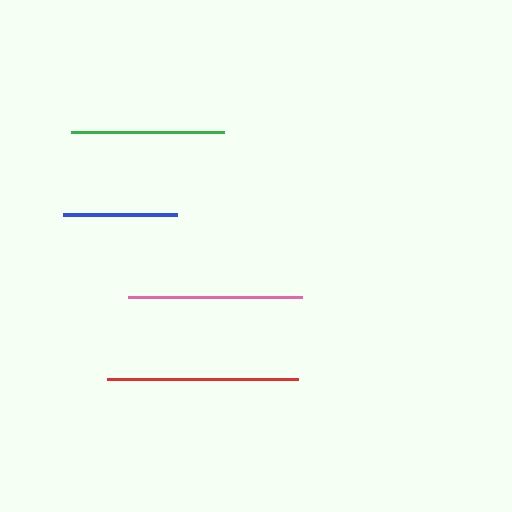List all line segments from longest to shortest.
From longest to shortest: red, pink, green, blue.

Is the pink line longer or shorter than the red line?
The red line is longer than the pink line.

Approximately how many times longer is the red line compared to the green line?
The red line is approximately 1.3 times the length of the green line.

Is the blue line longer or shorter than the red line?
The red line is longer than the blue line.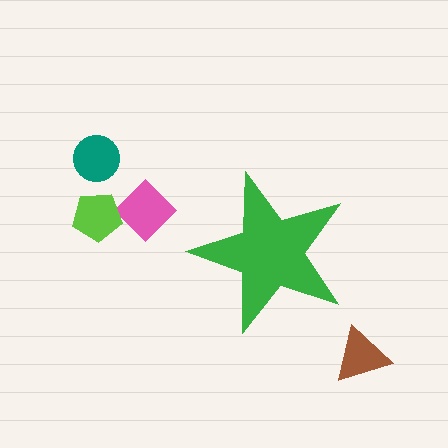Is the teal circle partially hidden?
No, the teal circle is fully visible.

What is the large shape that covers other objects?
A green star.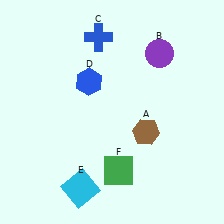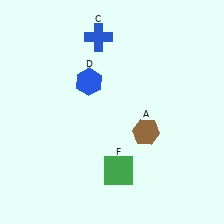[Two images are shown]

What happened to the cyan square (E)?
The cyan square (E) was removed in Image 2. It was in the bottom-left area of Image 1.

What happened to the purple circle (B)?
The purple circle (B) was removed in Image 2. It was in the top-right area of Image 1.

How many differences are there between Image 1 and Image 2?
There are 2 differences between the two images.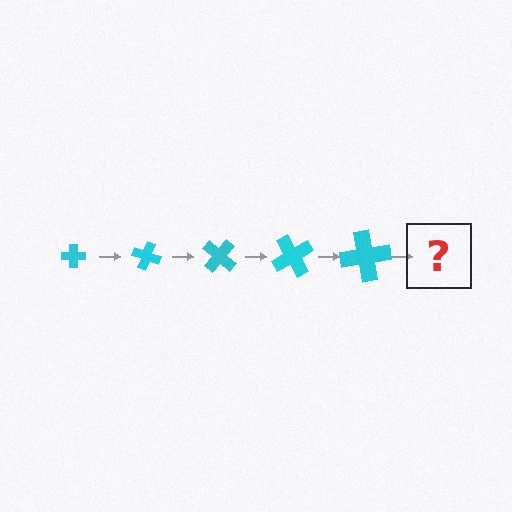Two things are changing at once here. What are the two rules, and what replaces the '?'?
The two rules are that the cross grows larger each step and it rotates 20 degrees each step. The '?' should be a cross, larger than the previous one and rotated 100 degrees from the start.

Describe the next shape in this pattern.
It should be a cross, larger than the previous one and rotated 100 degrees from the start.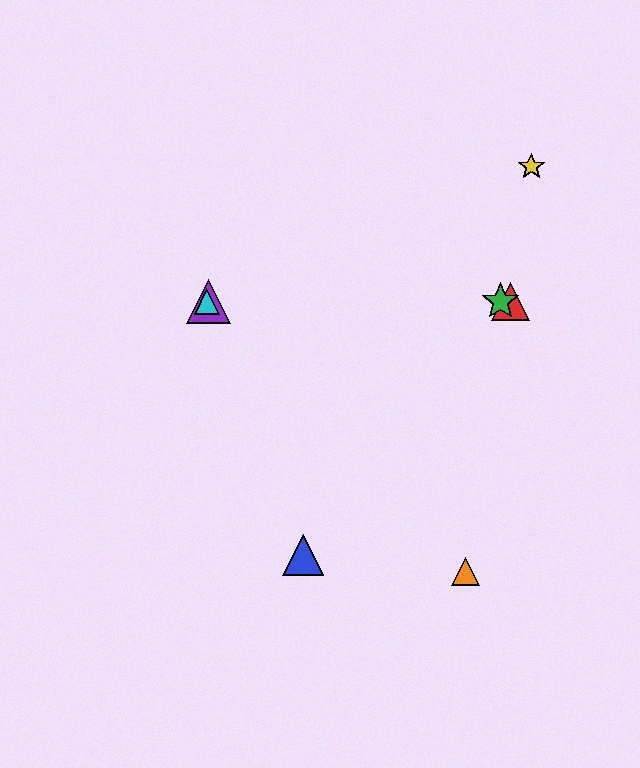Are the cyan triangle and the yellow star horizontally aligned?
No, the cyan triangle is at y≈301 and the yellow star is at y≈167.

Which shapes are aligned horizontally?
The red triangle, the green star, the purple triangle, the cyan triangle are aligned horizontally.